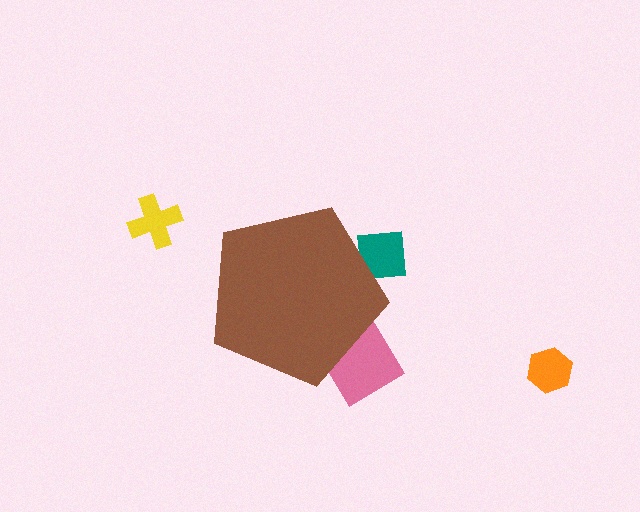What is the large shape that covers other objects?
A brown pentagon.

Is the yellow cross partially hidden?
No, the yellow cross is fully visible.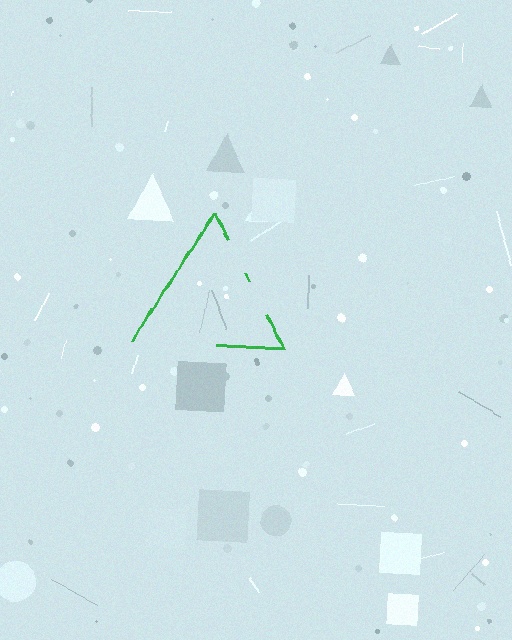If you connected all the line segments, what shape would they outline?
They would outline a triangle.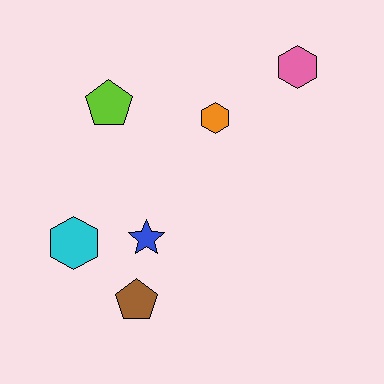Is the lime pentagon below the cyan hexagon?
No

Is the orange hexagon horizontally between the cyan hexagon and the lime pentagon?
No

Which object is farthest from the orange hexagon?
The brown pentagon is farthest from the orange hexagon.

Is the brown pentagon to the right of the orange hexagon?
No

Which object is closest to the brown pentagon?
The blue star is closest to the brown pentagon.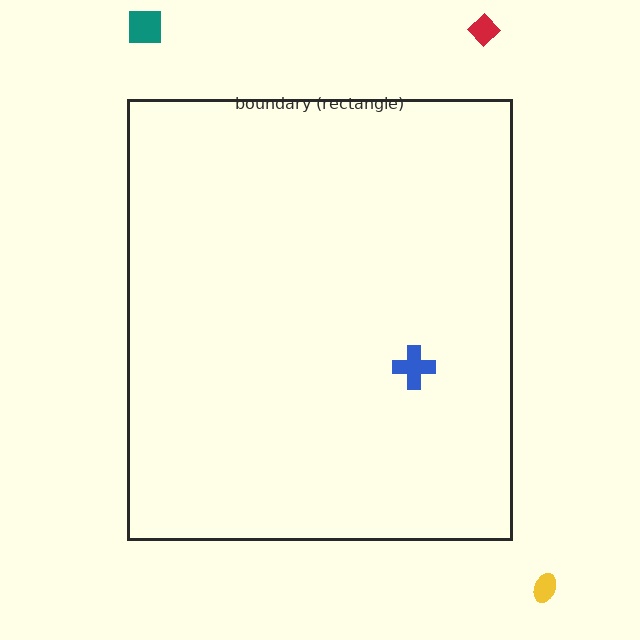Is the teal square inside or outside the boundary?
Outside.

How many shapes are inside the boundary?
1 inside, 3 outside.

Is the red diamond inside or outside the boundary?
Outside.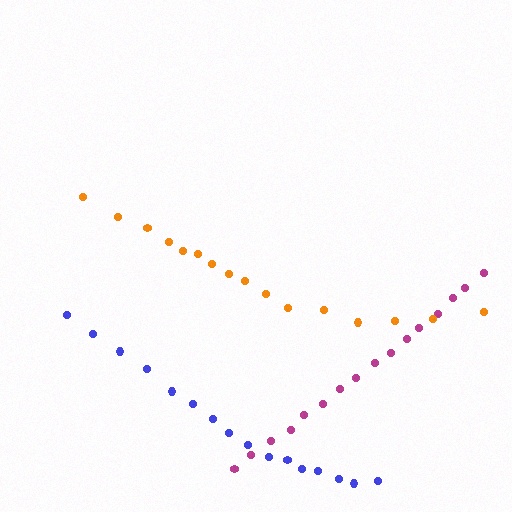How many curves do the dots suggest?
There are 3 distinct paths.